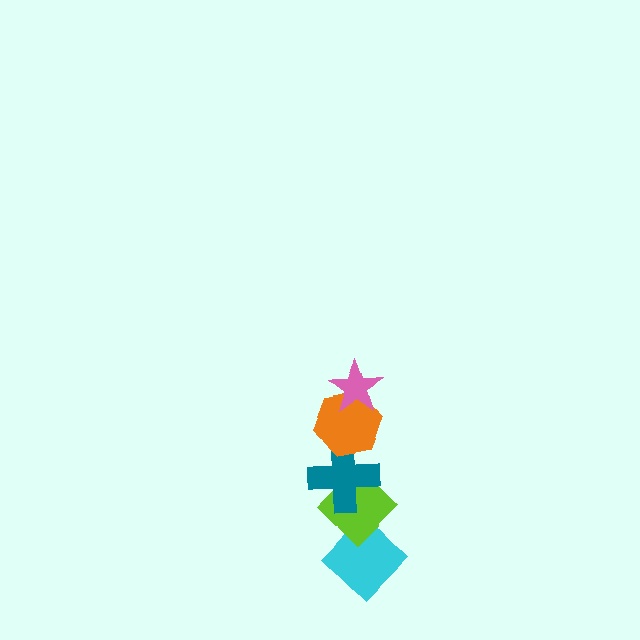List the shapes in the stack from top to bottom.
From top to bottom: the pink star, the orange hexagon, the teal cross, the lime diamond, the cyan diamond.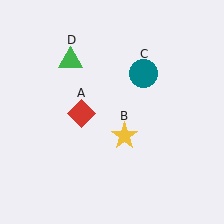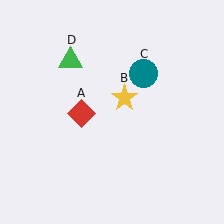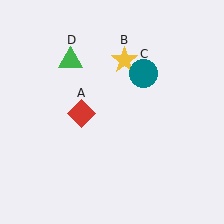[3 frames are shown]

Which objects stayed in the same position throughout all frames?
Red diamond (object A) and teal circle (object C) and green triangle (object D) remained stationary.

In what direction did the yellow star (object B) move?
The yellow star (object B) moved up.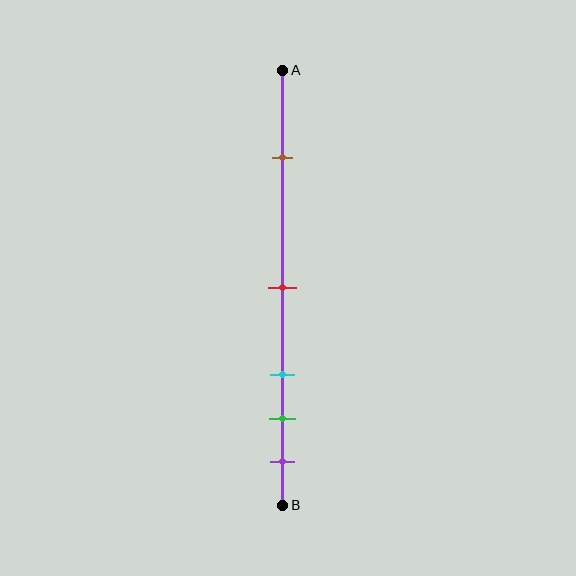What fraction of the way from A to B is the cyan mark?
The cyan mark is approximately 70% (0.7) of the way from A to B.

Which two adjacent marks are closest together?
The green and purple marks are the closest adjacent pair.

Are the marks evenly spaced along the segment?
No, the marks are not evenly spaced.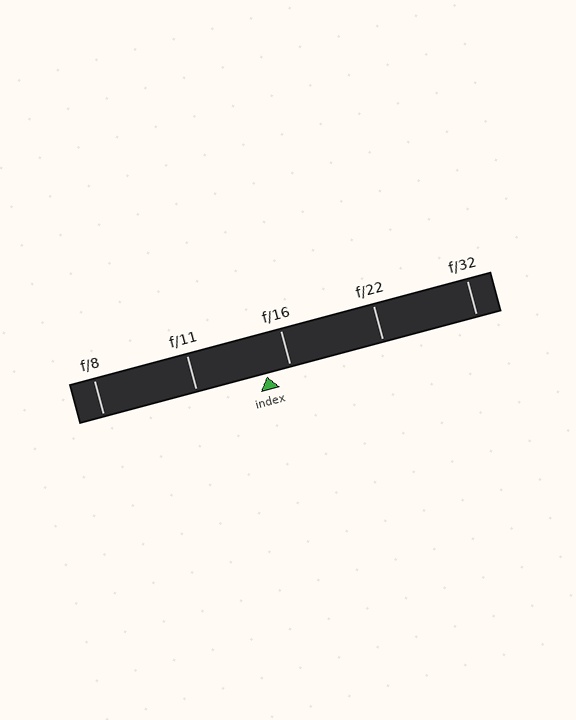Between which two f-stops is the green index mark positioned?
The index mark is between f/11 and f/16.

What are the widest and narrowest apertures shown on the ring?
The widest aperture shown is f/8 and the narrowest is f/32.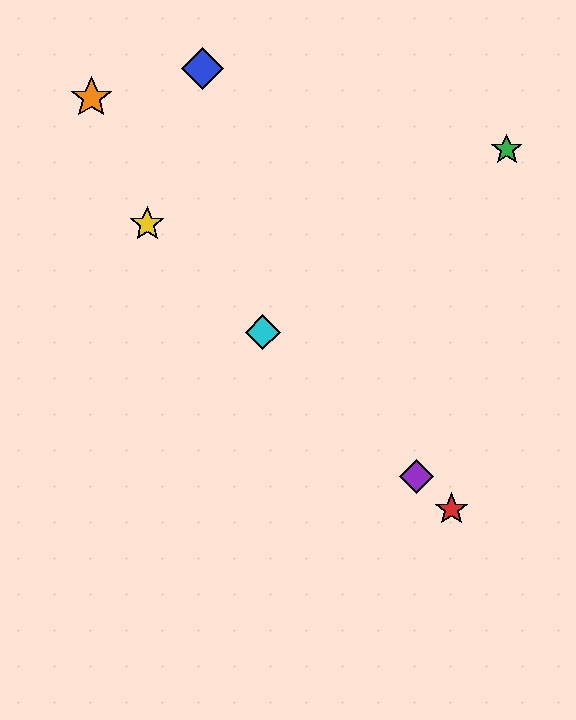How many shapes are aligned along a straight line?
4 shapes (the red star, the yellow star, the purple diamond, the cyan diamond) are aligned along a straight line.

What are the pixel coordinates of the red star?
The red star is at (451, 509).